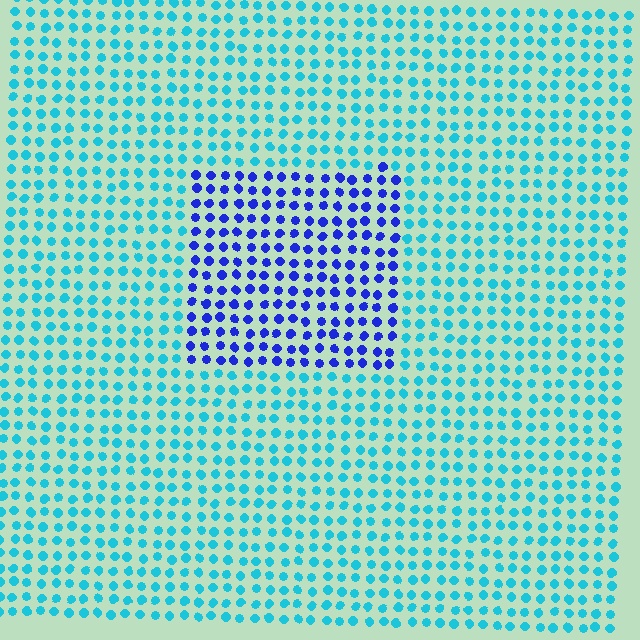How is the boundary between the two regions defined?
The boundary is defined purely by a slight shift in hue (about 50 degrees). Spacing, size, and orientation are identical on both sides.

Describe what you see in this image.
The image is filled with small cyan elements in a uniform arrangement. A rectangle-shaped region is visible where the elements are tinted to a slightly different hue, forming a subtle color boundary.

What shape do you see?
I see a rectangle.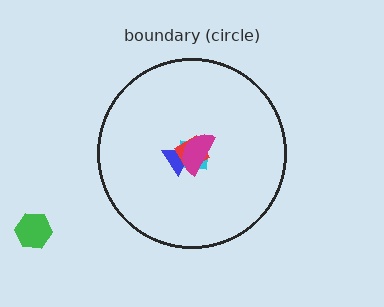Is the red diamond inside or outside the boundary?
Inside.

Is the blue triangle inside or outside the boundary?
Inside.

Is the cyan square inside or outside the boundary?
Inside.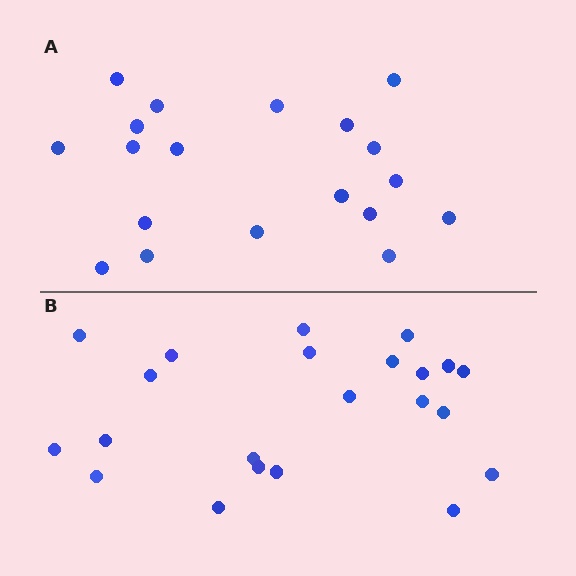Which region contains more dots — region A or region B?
Region B (the bottom region) has more dots.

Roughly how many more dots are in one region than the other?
Region B has just a few more — roughly 2 or 3 more dots than region A.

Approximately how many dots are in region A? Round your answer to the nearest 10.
About 20 dots. (The exact count is 19, which rounds to 20.)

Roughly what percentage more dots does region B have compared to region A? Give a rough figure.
About 15% more.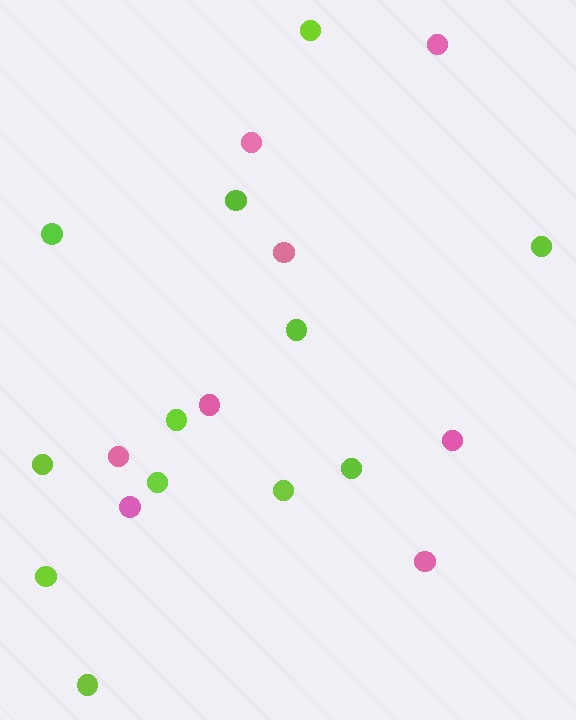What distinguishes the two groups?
There are 2 groups: one group of pink circles (8) and one group of lime circles (12).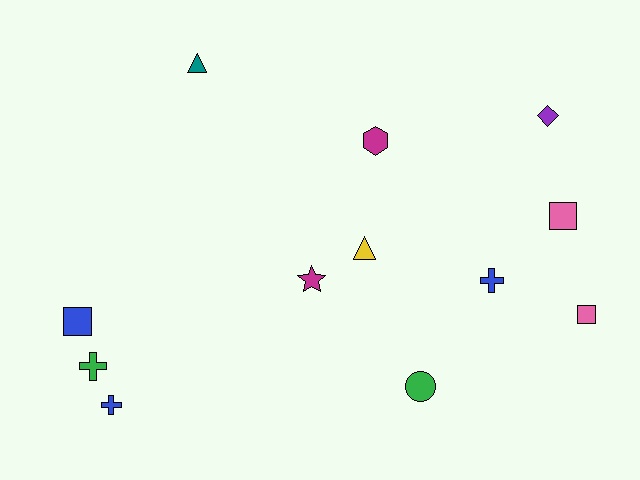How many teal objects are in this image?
There is 1 teal object.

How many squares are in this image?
There are 3 squares.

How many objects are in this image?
There are 12 objects.